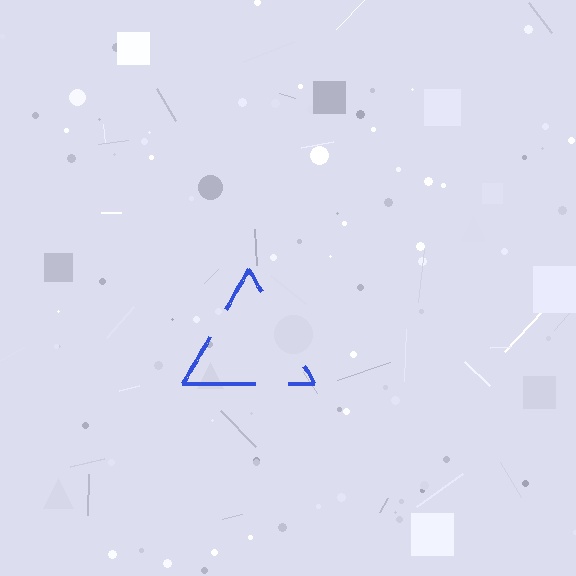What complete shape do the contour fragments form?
The contour fragments form a triangle.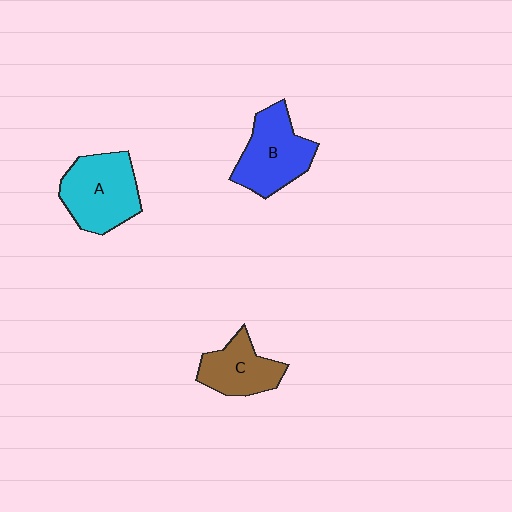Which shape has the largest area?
Shape A (cyan).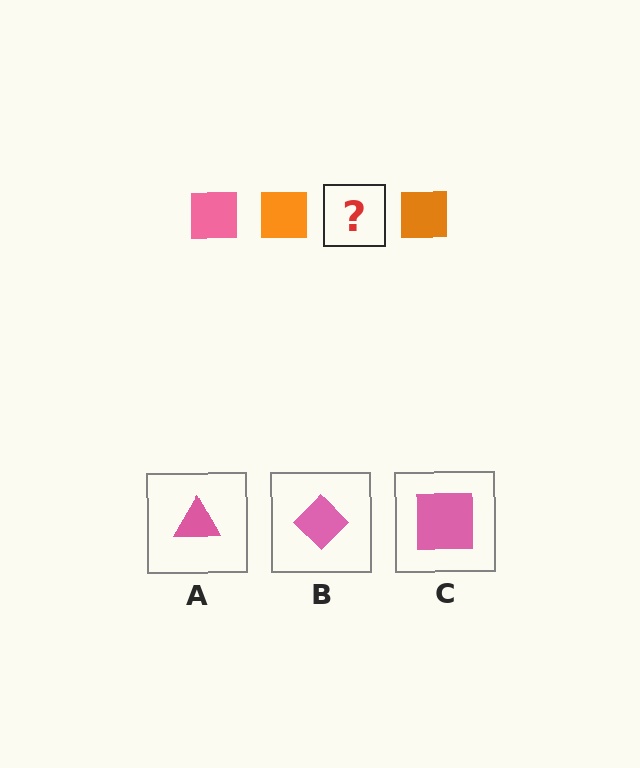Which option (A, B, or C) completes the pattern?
C.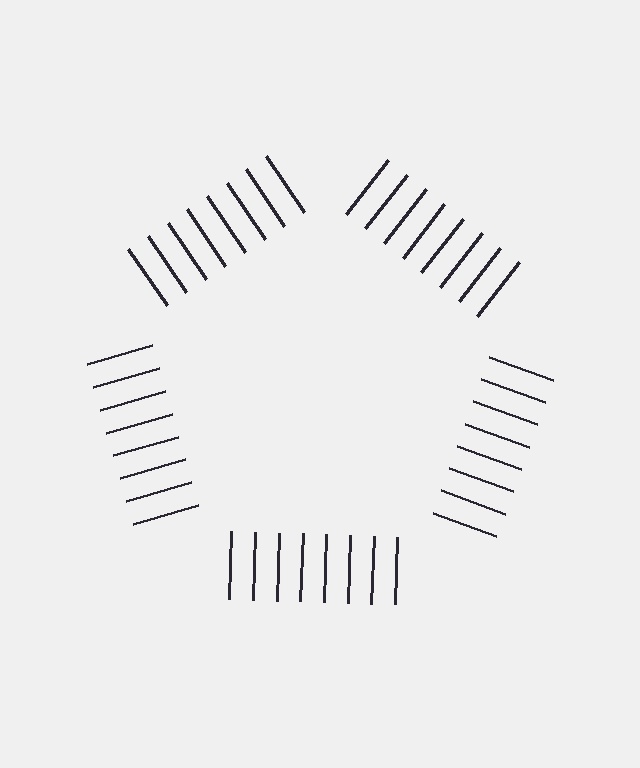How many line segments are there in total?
40 — 8 along each of the 5 edges.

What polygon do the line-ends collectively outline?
An illusory pentagon — the line segments terminate on its edges but no continuous stroke is drawn.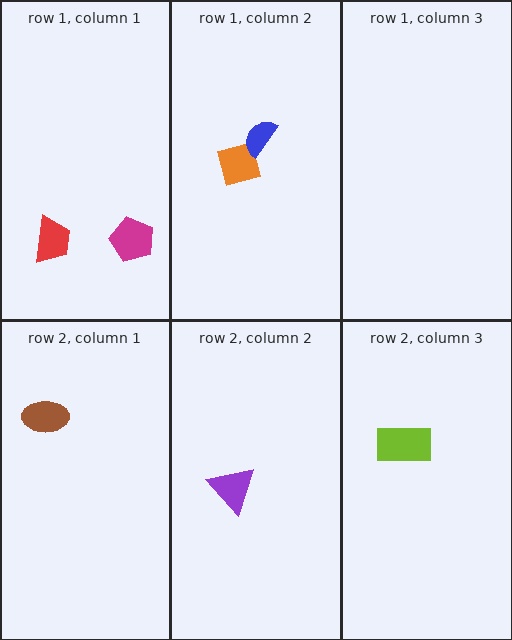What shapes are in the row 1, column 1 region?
The red trapezoid, the magenta pentagon.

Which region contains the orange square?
The row 1, column 2 region.